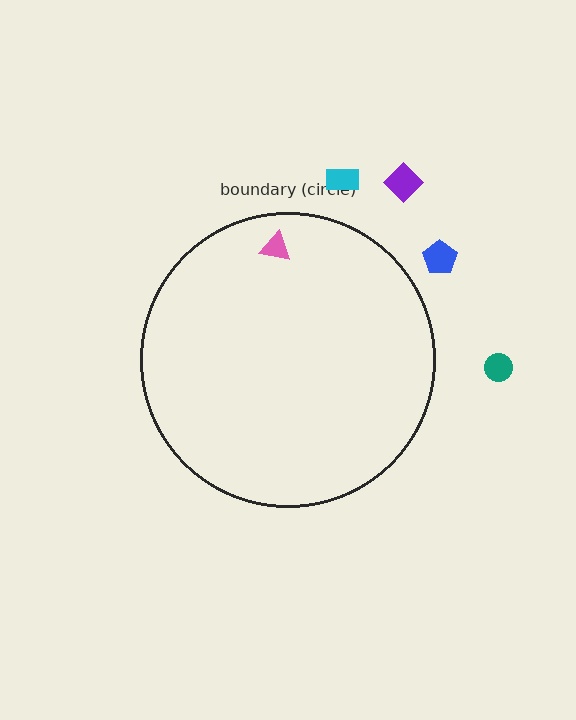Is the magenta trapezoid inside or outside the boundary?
Outside.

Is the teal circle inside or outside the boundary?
Outside.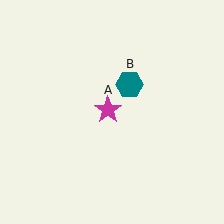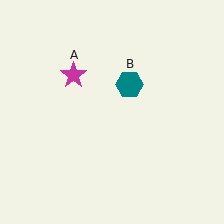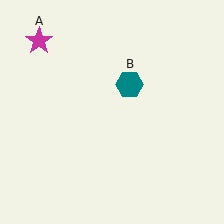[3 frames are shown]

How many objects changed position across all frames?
1 object changed position: magenta star (object A).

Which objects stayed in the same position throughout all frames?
Teal hexagon (object B) remained stationary.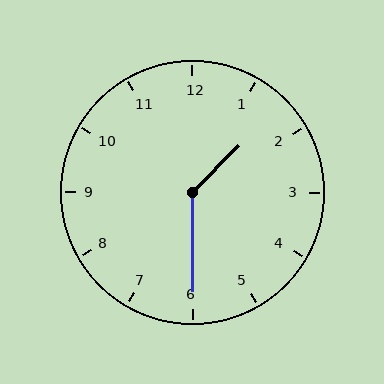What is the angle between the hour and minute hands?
Approximately 135 degrees.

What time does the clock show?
1:30.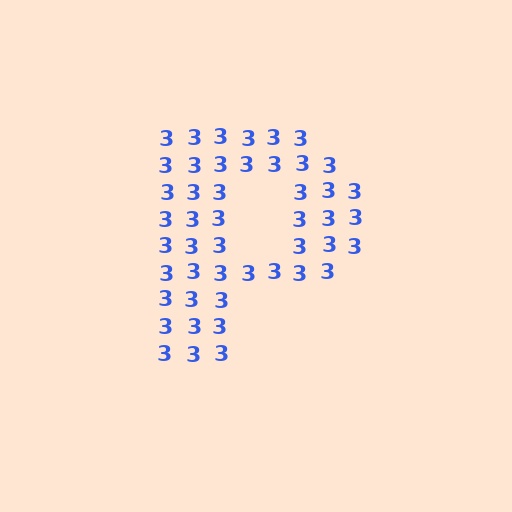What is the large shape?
The large shape is the letter P.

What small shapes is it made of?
It is made of small digit 3's.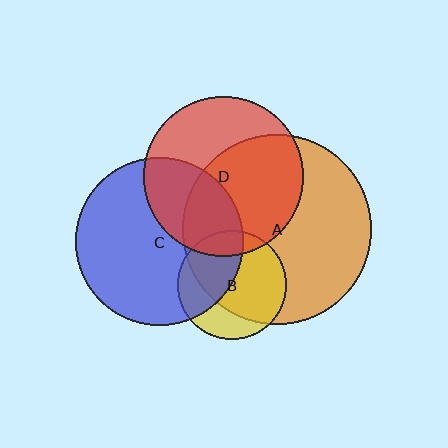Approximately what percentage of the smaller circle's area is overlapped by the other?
Approximately 15%.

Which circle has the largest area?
Circle A (orange).